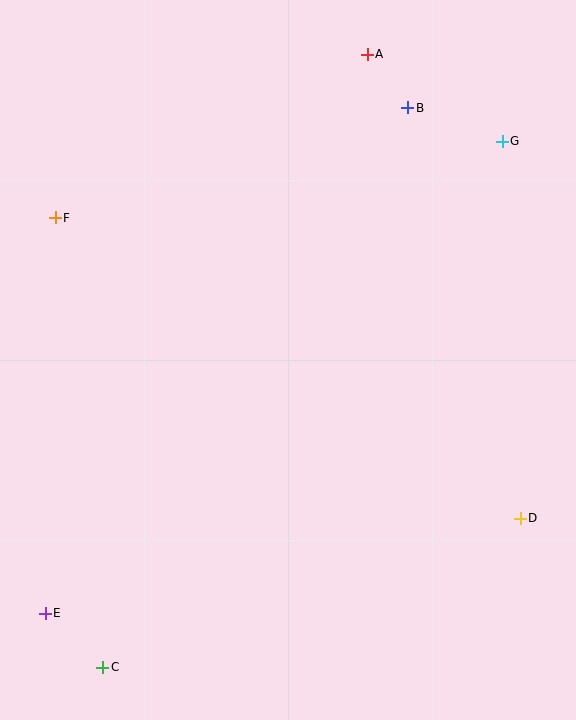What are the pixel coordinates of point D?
Point D is at (520, 518).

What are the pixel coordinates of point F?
Point F is at (55, 218).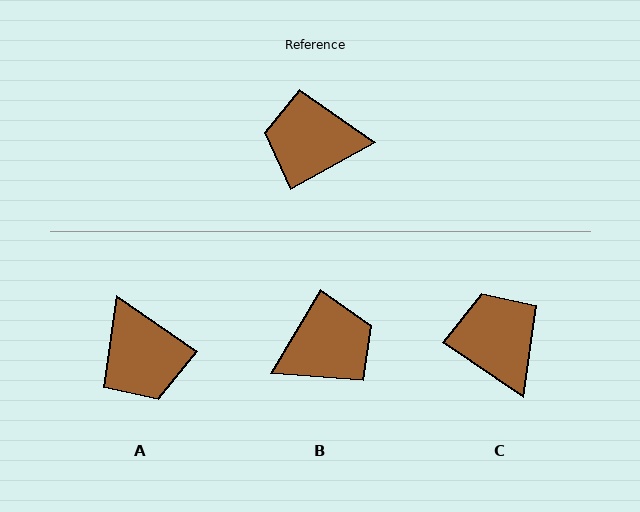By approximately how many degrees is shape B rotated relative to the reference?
Approximately 150 degrees clockwise.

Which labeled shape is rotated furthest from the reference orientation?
B, about 150 degrees away.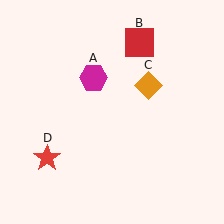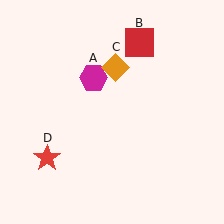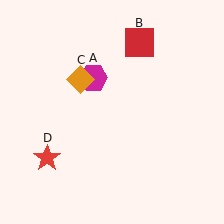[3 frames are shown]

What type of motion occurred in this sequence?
The orange diamond (object C) rotated counterclockwise around the center of the scene.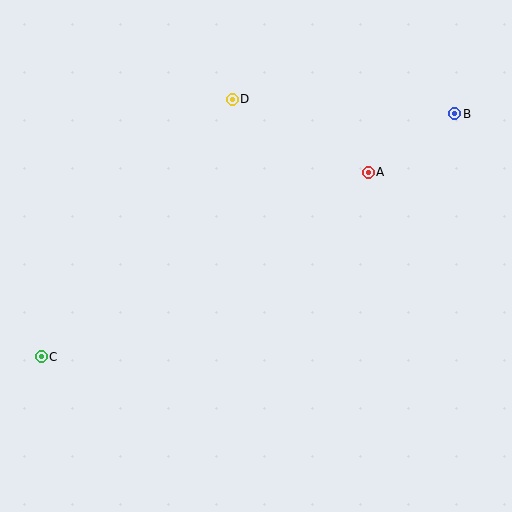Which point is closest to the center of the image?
Point A at (368, 172) is closest to the center.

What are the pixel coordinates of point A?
Point A is at (368, 172).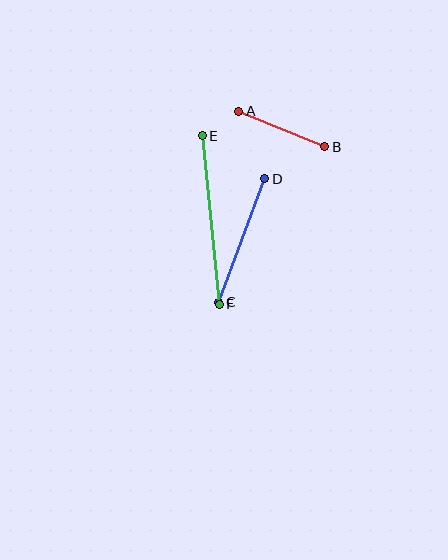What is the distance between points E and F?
The distance is approximately 169 pixels.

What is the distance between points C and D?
The distance is approximately 132 pixels.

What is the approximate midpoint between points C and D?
The midpoint is at approximately (242, 241) pixels.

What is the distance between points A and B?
The distance is approximately 93 pixels.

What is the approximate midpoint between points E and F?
The midpoint is at approximately (211, 220) pixels.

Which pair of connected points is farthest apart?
Points E and F are farthest apart.